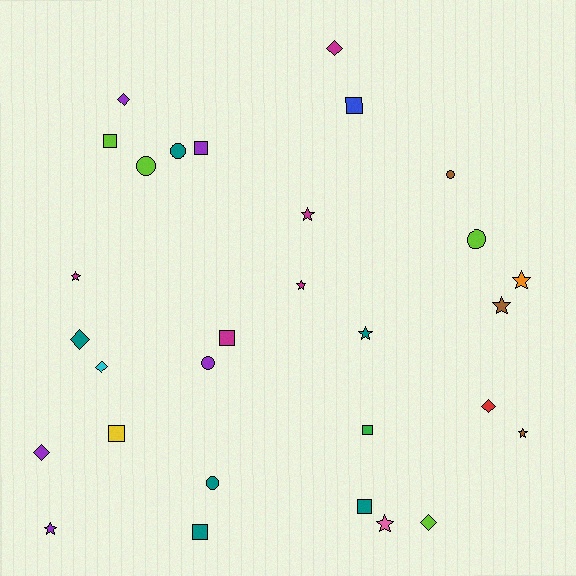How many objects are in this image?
There are 30 objects.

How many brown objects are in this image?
There are 3 brown objects.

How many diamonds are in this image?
There are 7 diamonds.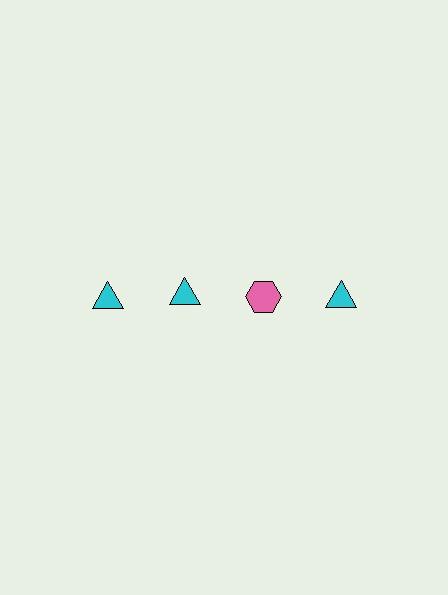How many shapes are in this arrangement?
There are 4 shapes arranged in a grid pattern.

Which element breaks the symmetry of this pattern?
The pink hexagon in the top row, center column breaks the symmetry. All other shapes are cyan triangles.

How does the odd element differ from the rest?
It differs in both color (pink instead of cyan) and shape (hexagon instead of triangle).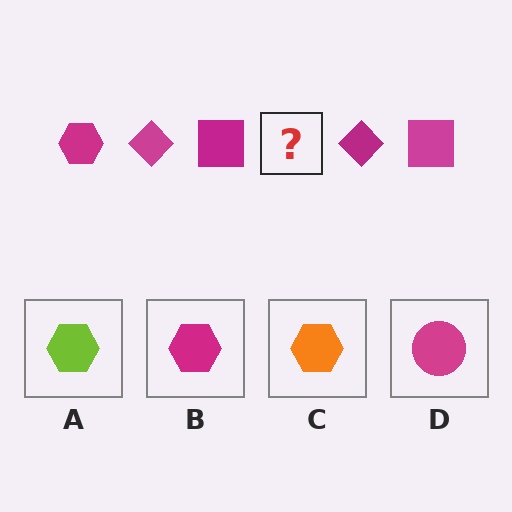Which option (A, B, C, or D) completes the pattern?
B.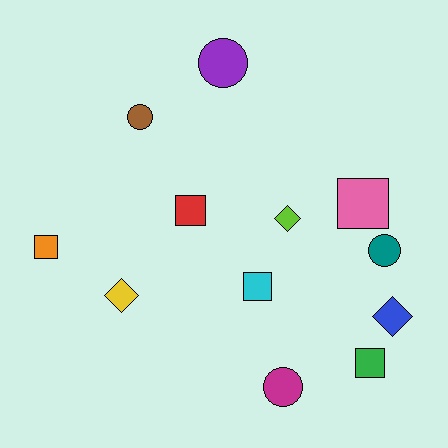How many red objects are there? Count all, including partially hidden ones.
There is 1 red object.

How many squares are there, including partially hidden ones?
There are 5 squares.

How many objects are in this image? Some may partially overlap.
There are 12 objects.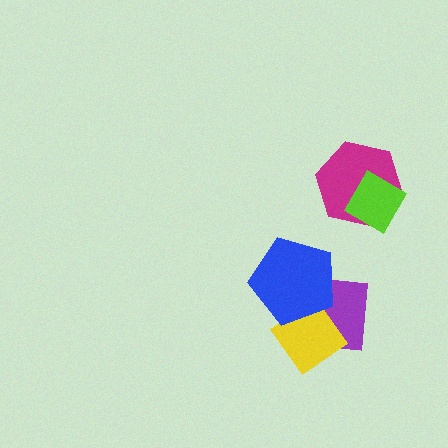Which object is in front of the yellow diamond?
The blue pentagon is in front of the yellow diamond.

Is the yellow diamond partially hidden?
Yes, it is partially covered by another shape.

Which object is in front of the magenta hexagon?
The lime diamond is in front of the magenta hexagon.